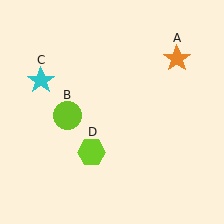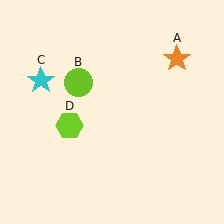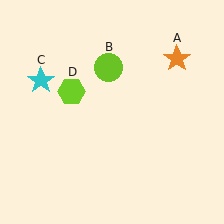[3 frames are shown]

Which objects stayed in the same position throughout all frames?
Orange star (object A) and cyan star (object C) remained stationary.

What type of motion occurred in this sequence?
The lime circle (object B), lime hexagon (object D) rotated clockwise around the center of the scene.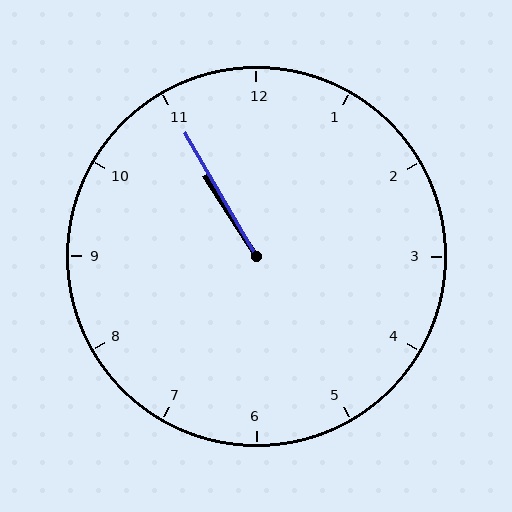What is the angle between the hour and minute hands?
Approximately 2 degrees.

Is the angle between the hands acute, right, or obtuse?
It is acute.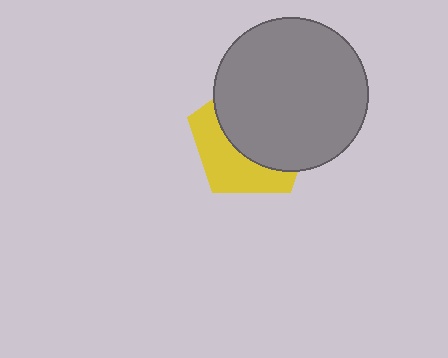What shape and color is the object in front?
The object in front is a gray circle.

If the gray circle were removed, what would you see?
You would see the complete yellow pentagon.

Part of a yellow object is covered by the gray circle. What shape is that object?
It is a pentagon.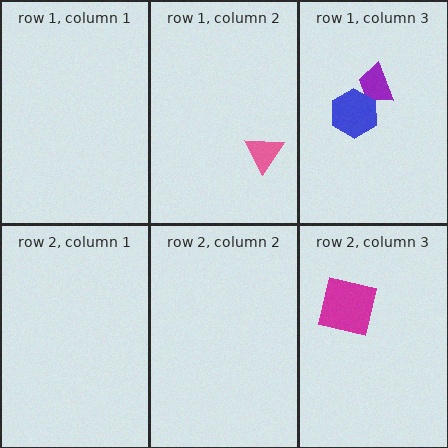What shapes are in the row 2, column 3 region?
The magenta square.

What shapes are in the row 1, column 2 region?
The pink triangle.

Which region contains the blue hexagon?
The row 1, column 3 region.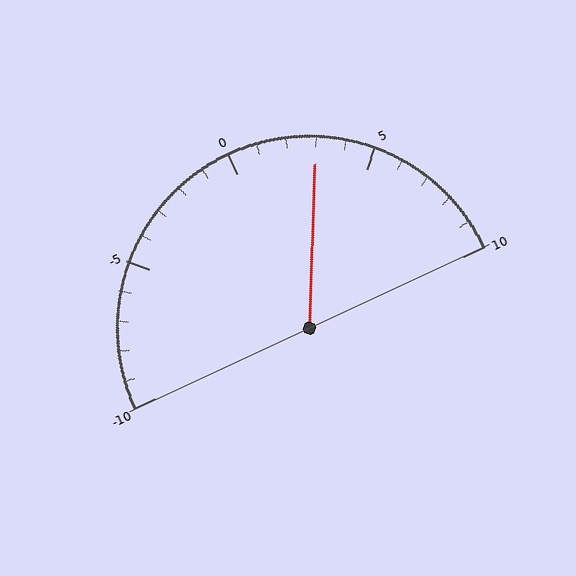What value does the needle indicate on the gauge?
The needle indicates approximately 3.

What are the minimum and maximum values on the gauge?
The gauge ranges from -10 to 10.